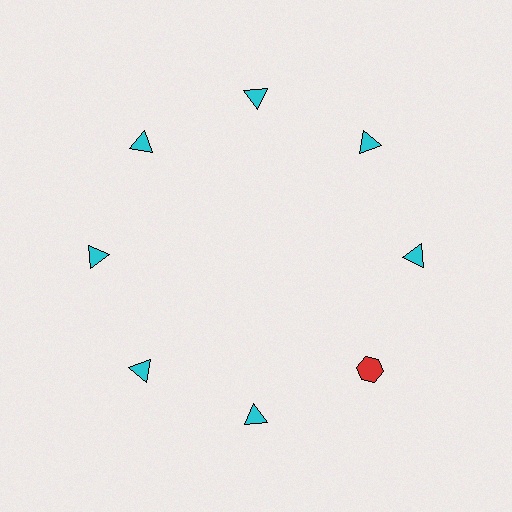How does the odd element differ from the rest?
It differs in both color (red instead of cyan) and shape (hexagon instead of triangle).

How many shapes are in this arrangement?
There are 8 shapes arranged in a ring pattern.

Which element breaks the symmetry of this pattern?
The red hexagon at roughly the 4 o'clock position breaks the symmetry. All other shapes are cyan triangles.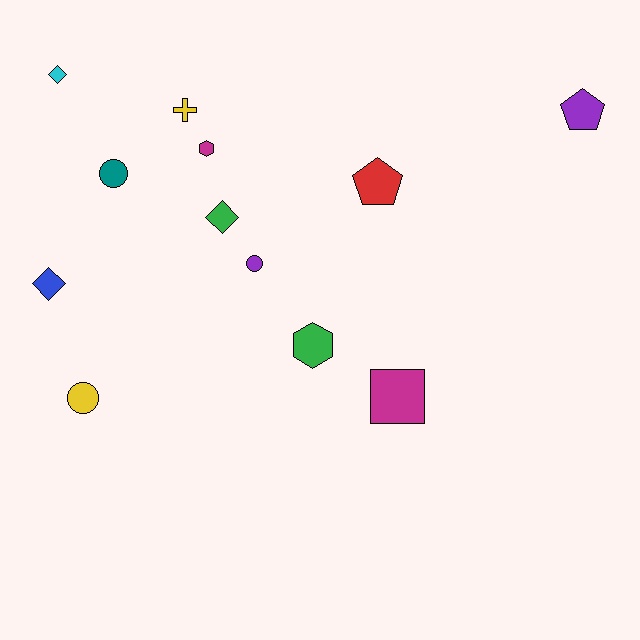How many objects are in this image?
There are 12 objects.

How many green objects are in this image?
There are 2 green objects.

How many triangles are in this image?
There are no triangles.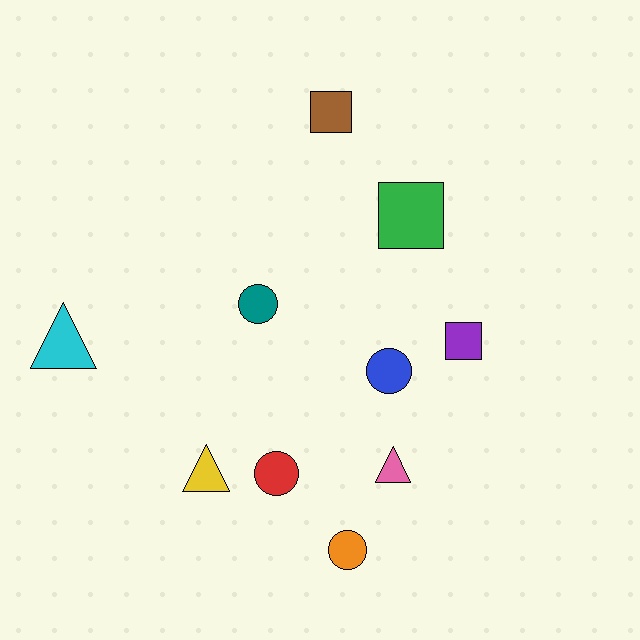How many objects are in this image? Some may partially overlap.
There are 10 objects.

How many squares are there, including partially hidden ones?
There are 3 squares.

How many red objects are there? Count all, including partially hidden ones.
There is 1 red object.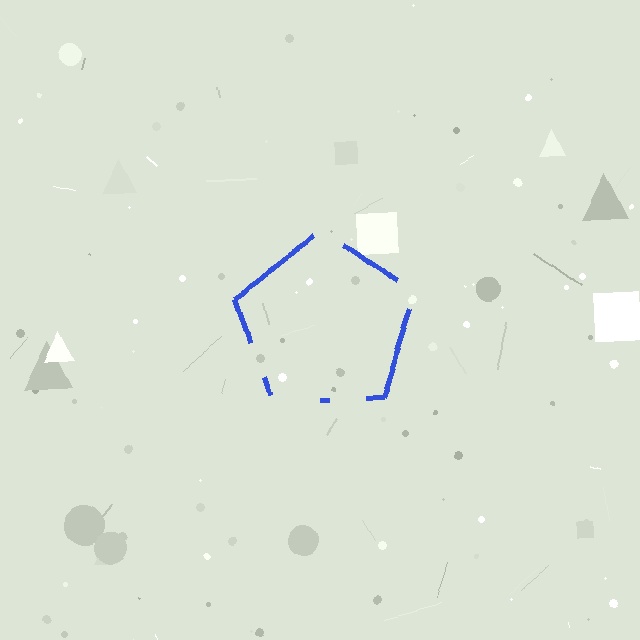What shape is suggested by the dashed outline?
The dashed outline suggests a pentagon.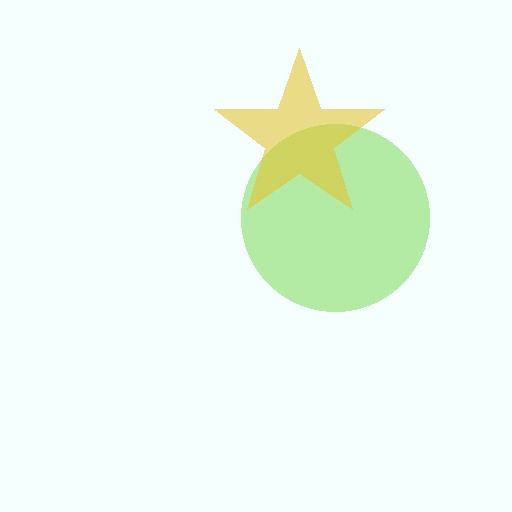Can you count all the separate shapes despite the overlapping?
Yes, there are 2 separate shapes.